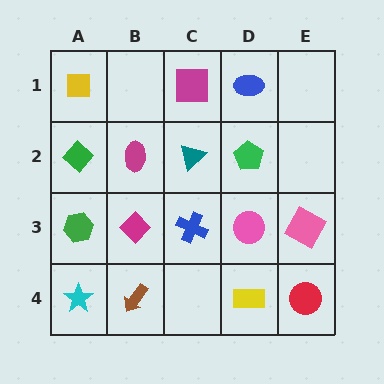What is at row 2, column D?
A green pentagon.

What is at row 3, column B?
A magenta diamond.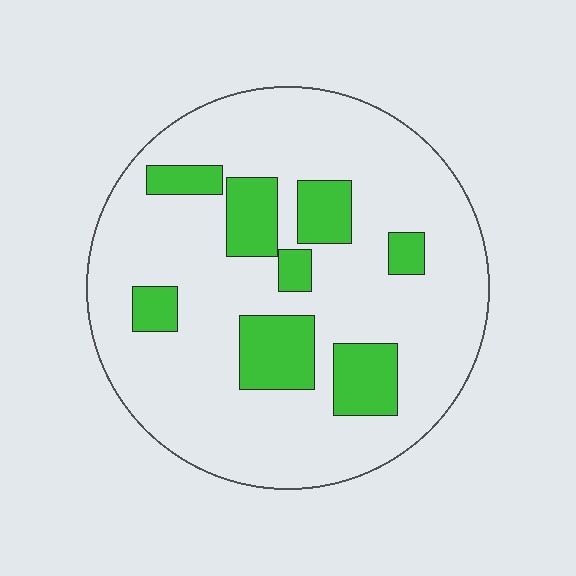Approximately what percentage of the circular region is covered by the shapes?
Approximately 20%.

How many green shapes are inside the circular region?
8.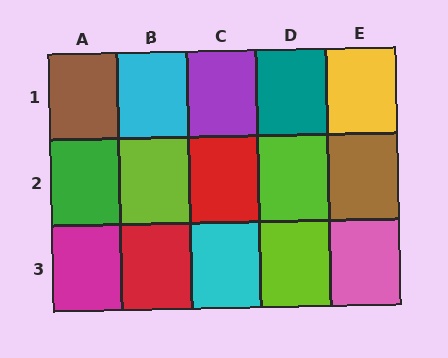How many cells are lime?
3 cells are lime.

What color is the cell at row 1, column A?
Brown.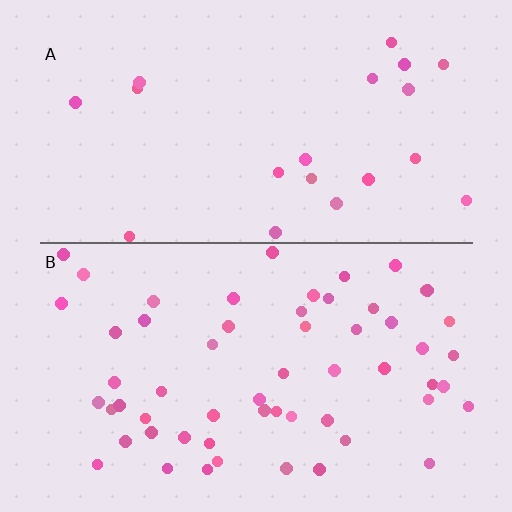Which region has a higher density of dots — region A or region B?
B (the bottom).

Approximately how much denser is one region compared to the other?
Approximately 2.9× — region B over region A.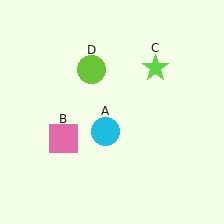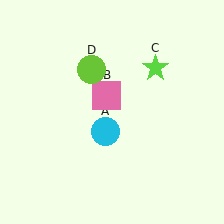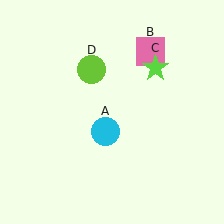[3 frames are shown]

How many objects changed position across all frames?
1 object changed position: pink square (object B).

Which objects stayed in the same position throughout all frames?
Cyan circle (object A) and lime star (object C) and lime circle (object D) remained stationary.